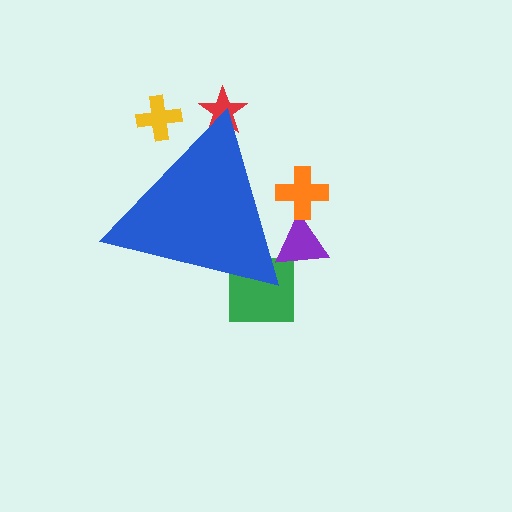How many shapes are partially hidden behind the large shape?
5 shapes are partially hidden.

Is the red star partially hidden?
Yes, the red star is partially hidden behind the blue triangle.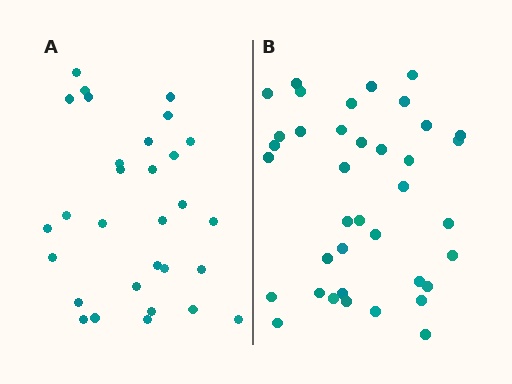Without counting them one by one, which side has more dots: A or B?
Region B (the right region) has more dots.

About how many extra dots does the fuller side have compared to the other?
Region B has roughly 8 or so more dots than region A.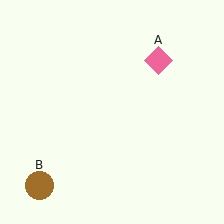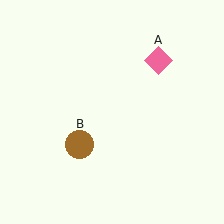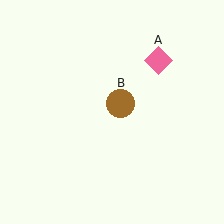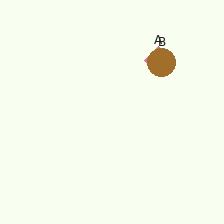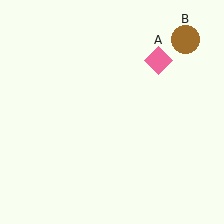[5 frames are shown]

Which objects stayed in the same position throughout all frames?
Pink diamond (object A) remained stationary.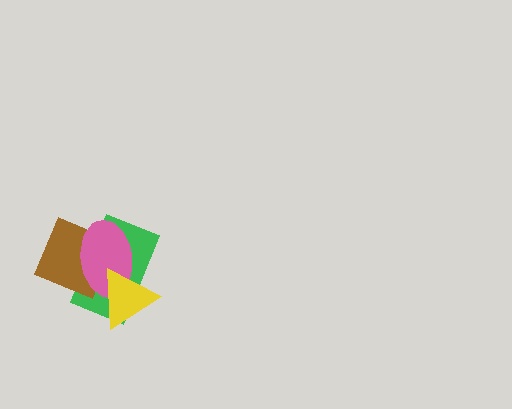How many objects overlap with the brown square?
2 objects overlap with the brown square.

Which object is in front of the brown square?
The pink ellipse is in front of the brown square.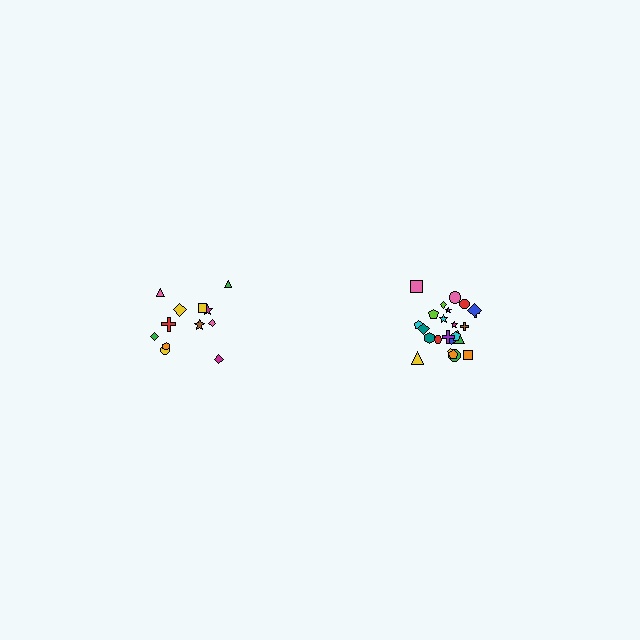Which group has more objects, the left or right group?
The right group.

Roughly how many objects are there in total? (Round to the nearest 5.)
Roughly 35 objects in total.